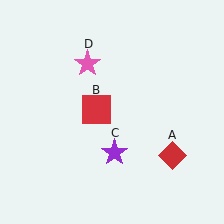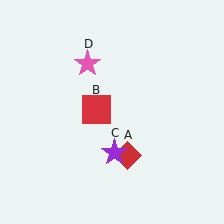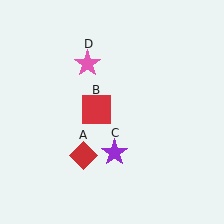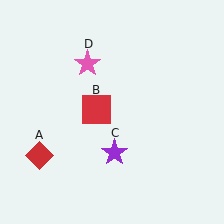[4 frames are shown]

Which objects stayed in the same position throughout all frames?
Red square (object B) and purple star (object C) and pink star (object D) remained stationary.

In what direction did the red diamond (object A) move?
The red diamond (object A) moved left.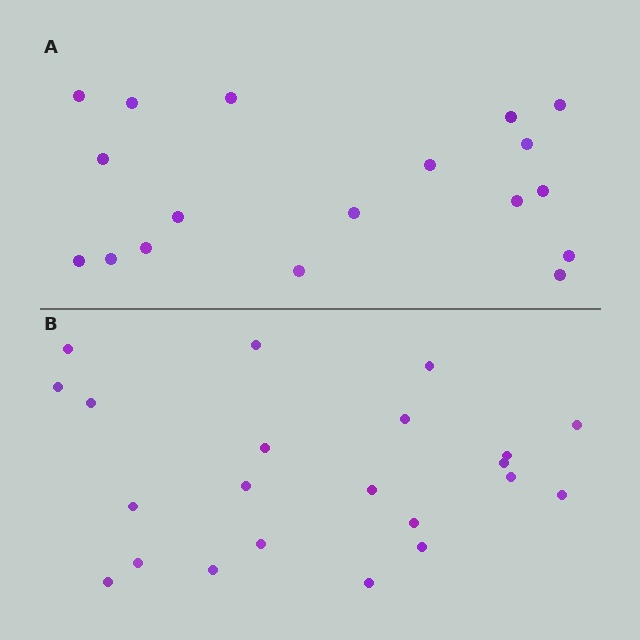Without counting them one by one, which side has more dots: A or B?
Region B (the bottom region) has more dots.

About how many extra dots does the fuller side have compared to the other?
Region B has about 4 more dots than region A.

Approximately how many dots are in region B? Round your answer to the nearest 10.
About 20 dots. (The exact count is 22, which rounds to 20.)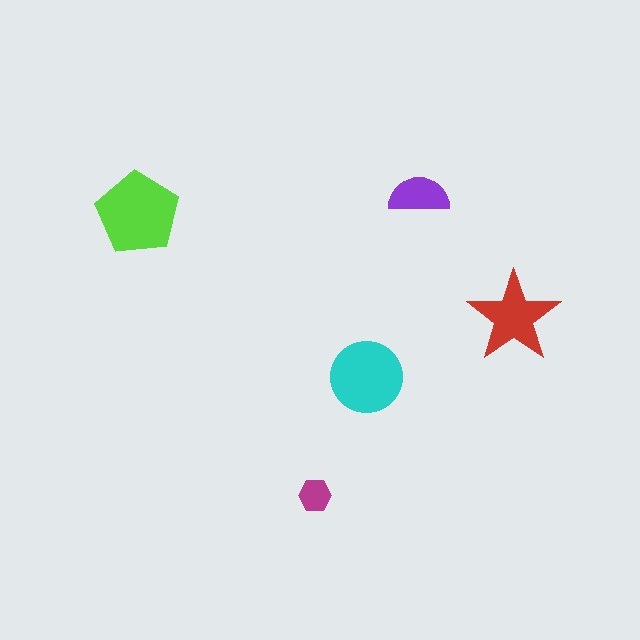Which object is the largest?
The lime pentagon.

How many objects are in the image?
There are 5 objects in the image.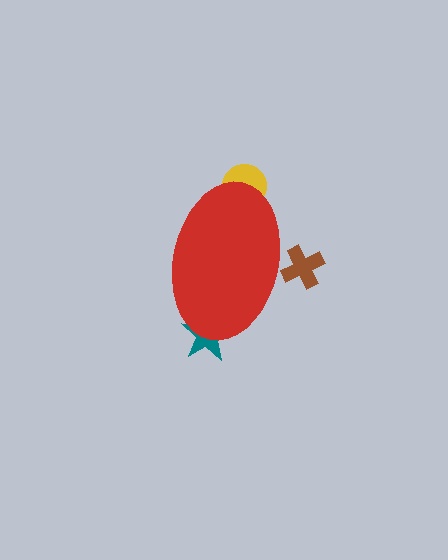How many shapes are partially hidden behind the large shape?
3 shapes are partially hidden.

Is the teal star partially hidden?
Yes, the teal star is partially hidden behind the red ellipse.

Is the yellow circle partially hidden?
Yes, the yellow circle is partially hidden behind the red ellipse.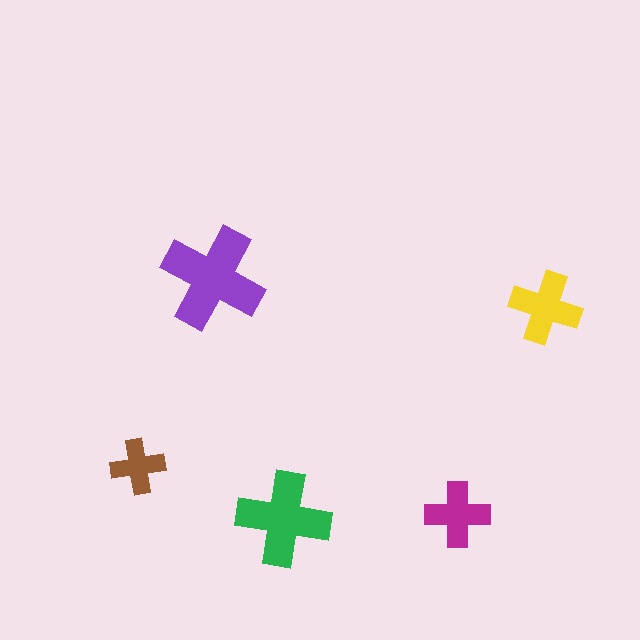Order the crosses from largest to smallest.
the purple one, the green one, the yellow one, the magenta one, the brown one.